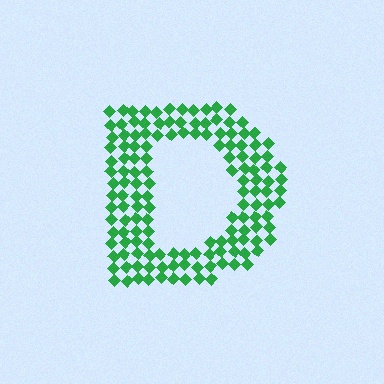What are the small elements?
The small elements are diamonds.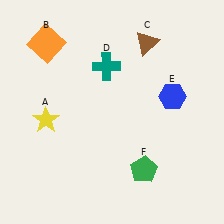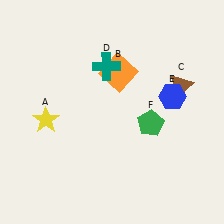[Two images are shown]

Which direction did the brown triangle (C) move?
The brown triangle (C) moved down.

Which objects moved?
The objects that moved are: the orange square (B), the brown triangle (C), the green pentagon (F).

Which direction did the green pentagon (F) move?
The green pentagon (F) moved up.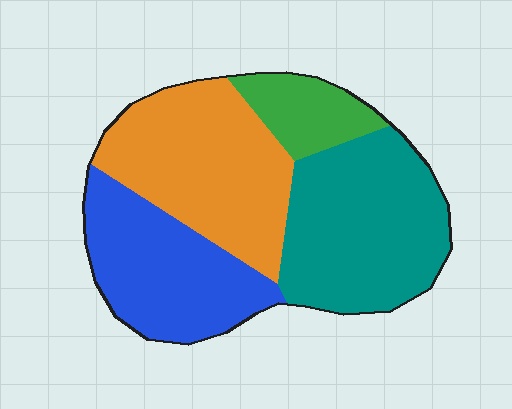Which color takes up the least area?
Green, at roughly 10%.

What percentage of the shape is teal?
Teal covers roughly 35% of the shape.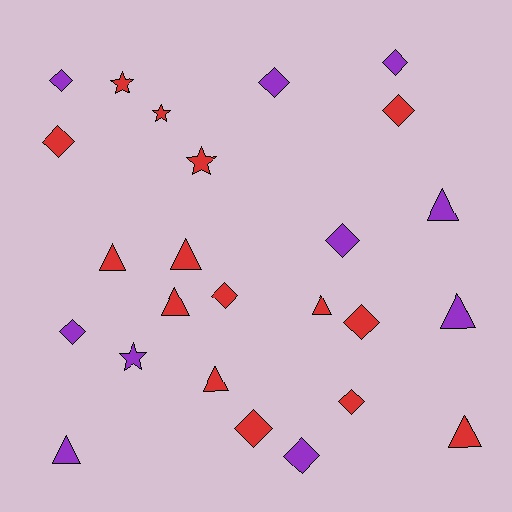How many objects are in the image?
There are 25 objects.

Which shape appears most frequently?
Diamond, with 12 objects.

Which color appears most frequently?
Red, with 15 objects.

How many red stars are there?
There are 3 red stars.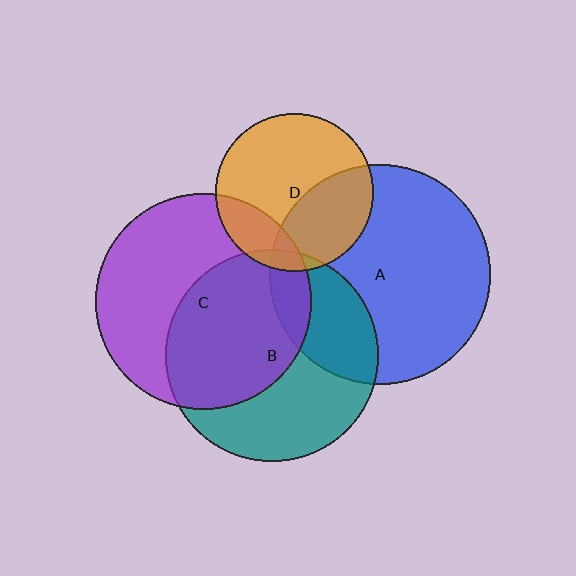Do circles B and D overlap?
Yes.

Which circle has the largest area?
Circle A (blue).